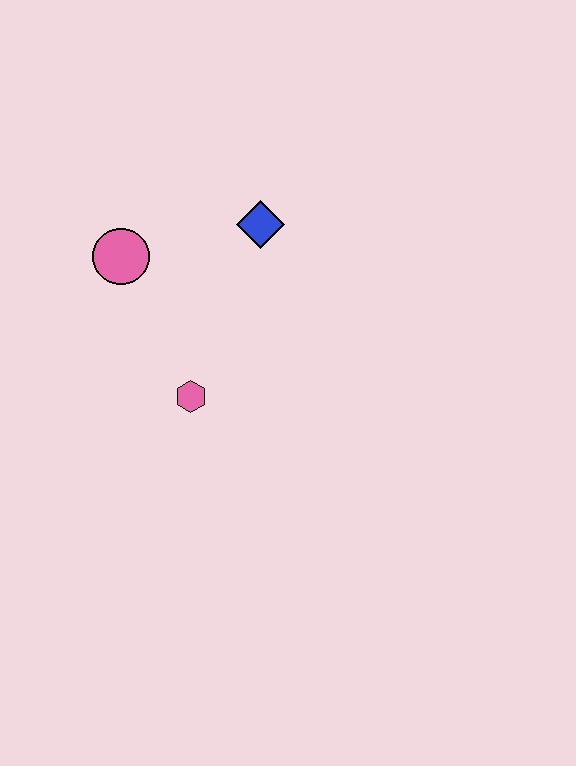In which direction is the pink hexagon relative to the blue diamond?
The pink hexagon is below the blue diamond.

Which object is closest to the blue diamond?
The pink circle is closest to the blue diamond.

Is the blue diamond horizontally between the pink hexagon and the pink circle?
No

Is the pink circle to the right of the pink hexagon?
No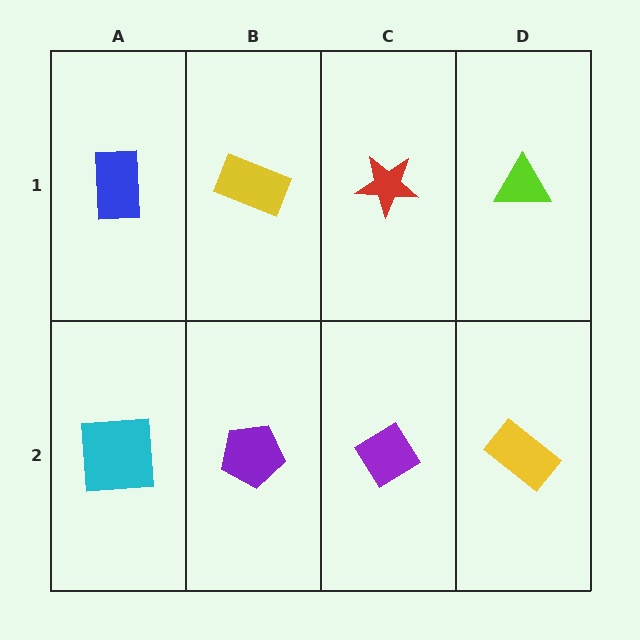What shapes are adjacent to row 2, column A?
A blue rectangle (row 1, column A), a purple pentagon (row 2, column B).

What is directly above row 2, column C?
A red star.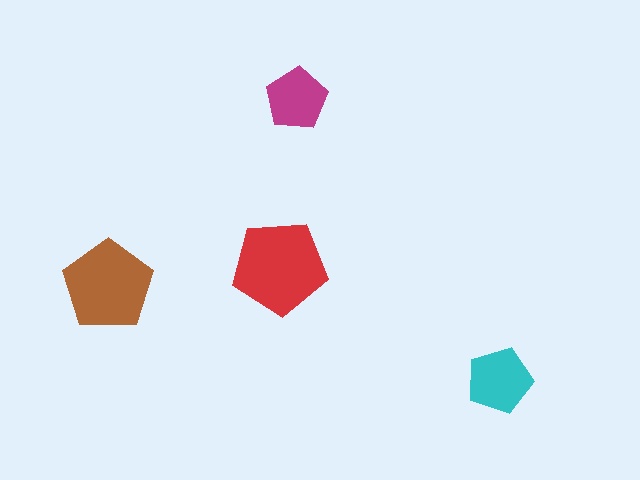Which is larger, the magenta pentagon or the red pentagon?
The red one.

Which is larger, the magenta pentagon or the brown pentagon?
The brown one.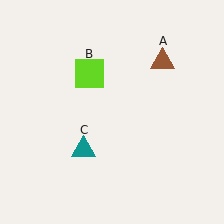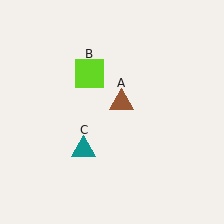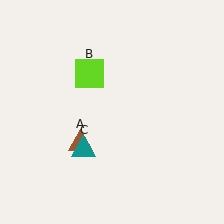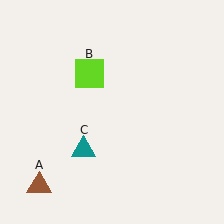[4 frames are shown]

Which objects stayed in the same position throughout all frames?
Lime square (object B) and teal triangle (object C) remained stationary.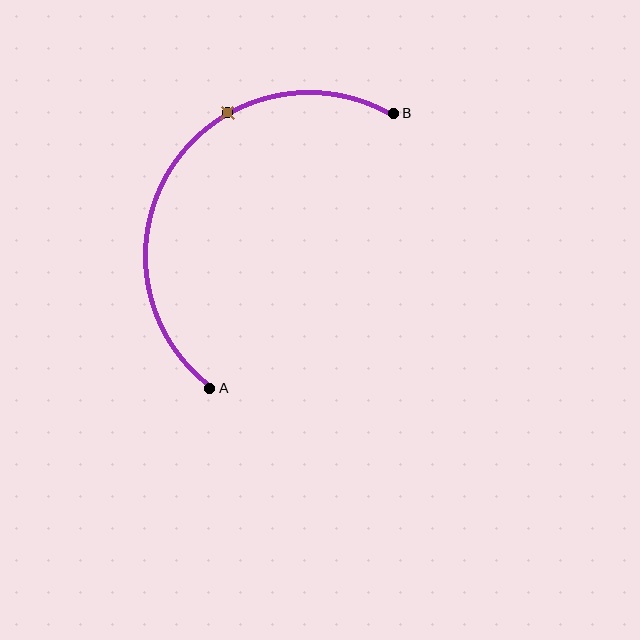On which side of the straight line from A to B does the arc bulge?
The arc bulges above and to the left of the straight line connecting A and B.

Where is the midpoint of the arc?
The arc midpoint is the point on the curve farthest from the straight line joining A and B. It sits above and to the left of that line.